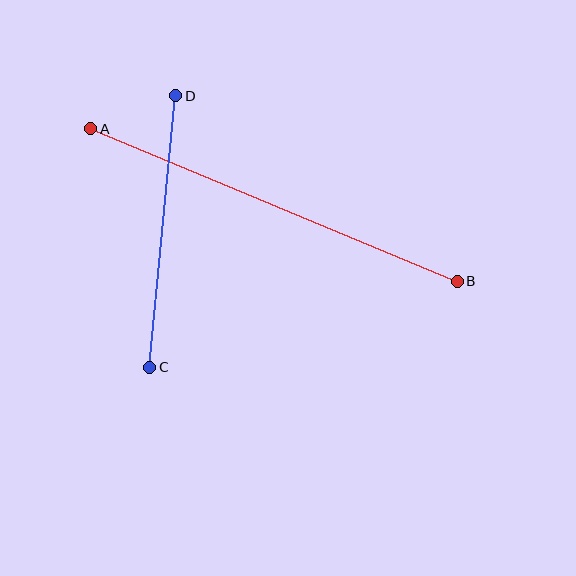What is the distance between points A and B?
The distance is approximately 397 pixels.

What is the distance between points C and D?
The distance is approximately 273 pixels.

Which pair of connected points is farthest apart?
Points A and B are farthest apart.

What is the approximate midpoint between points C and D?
The midpoint is at approximately (163, 231) pixels.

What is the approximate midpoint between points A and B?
The midpoint is at approximately (274, 205) pixels.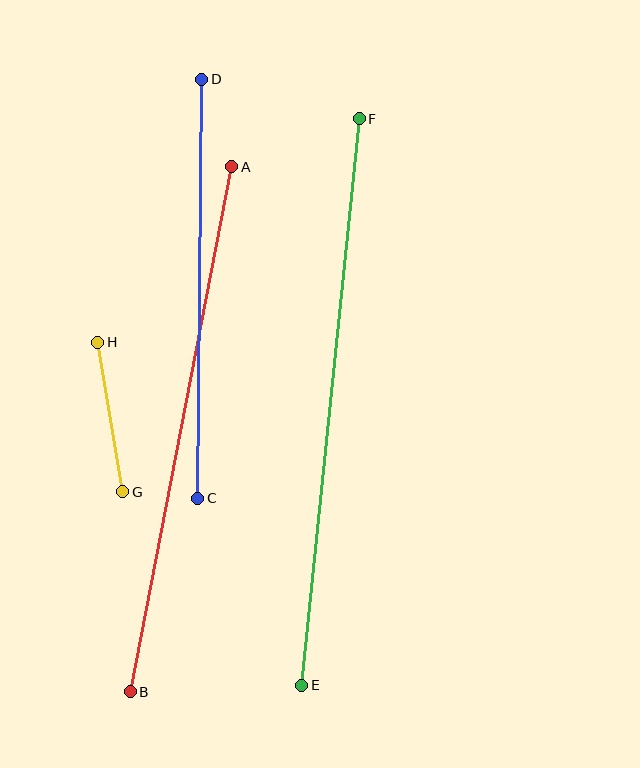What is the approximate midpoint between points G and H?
The midpoint is at approximately (110, 417) pixels.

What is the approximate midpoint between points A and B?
The midpoint is at approximately (181, 429) pixels.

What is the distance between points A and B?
The distance is approximately 535 pixels.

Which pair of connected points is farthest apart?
Points E and F are farthest apart.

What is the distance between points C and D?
The distance is approximately 419 pixels.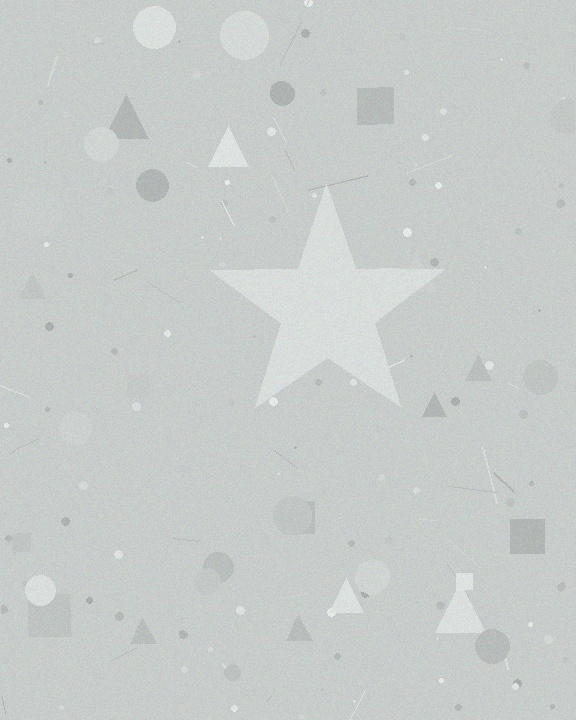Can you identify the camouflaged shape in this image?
The camouflaged shape is a star.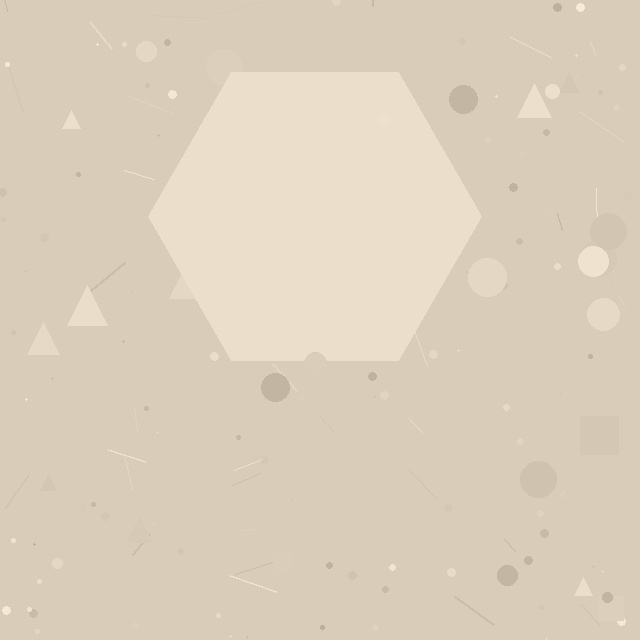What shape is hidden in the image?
A hexagon is hidden in the image.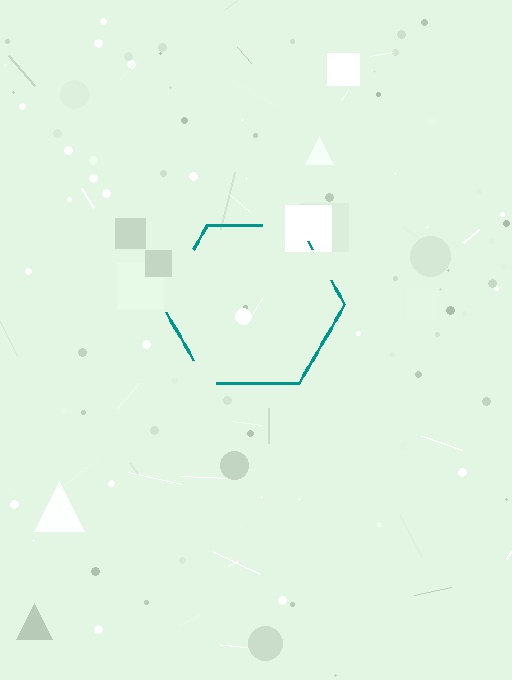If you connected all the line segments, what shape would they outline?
They would outline a hexagon.